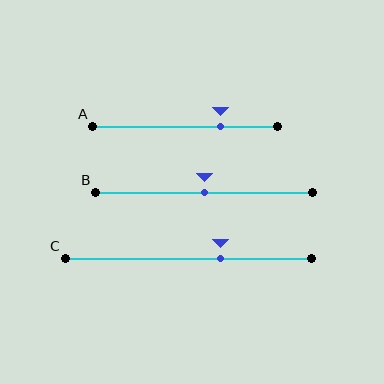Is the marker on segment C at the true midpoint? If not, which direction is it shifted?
No, the marker on segment C is shifted to the right by about 13% of the segment length.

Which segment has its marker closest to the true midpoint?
Segment B has its marker closest to the true midpoint.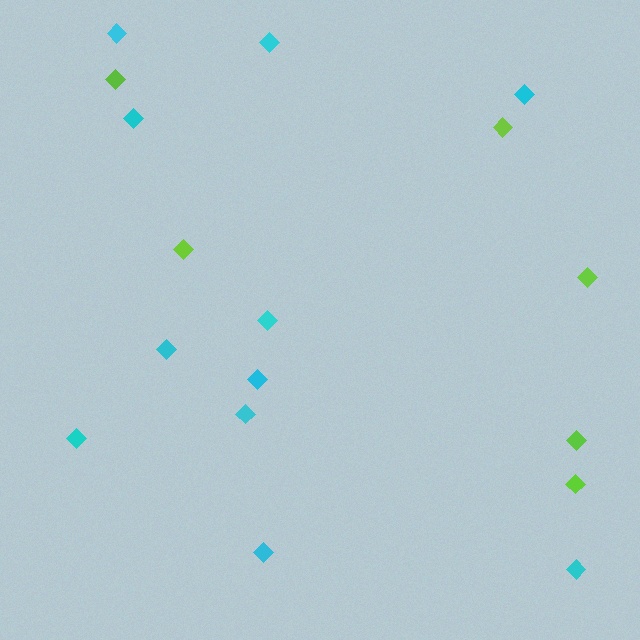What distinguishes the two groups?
There are 2 groups: one group of cyan diamonds (11) and one group of lime diamonds (6).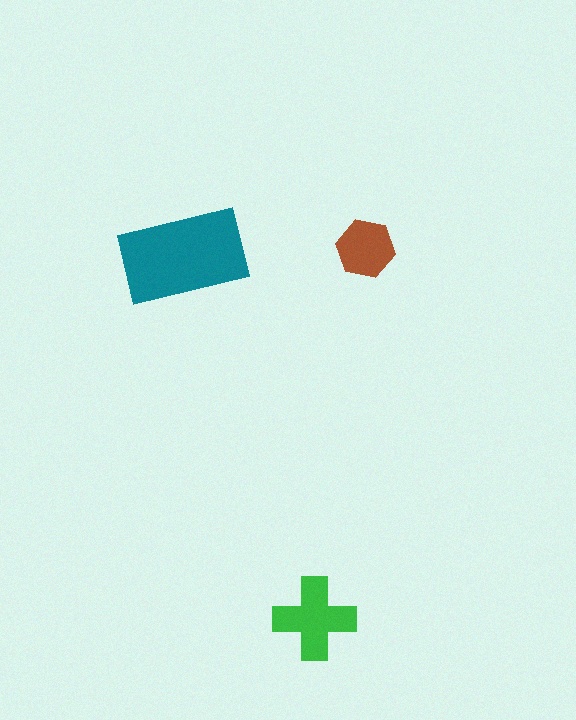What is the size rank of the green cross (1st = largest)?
2nd.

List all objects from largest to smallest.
The teal rectangle, the green cross, the brown hexagon.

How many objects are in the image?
There are 3 objects in the image.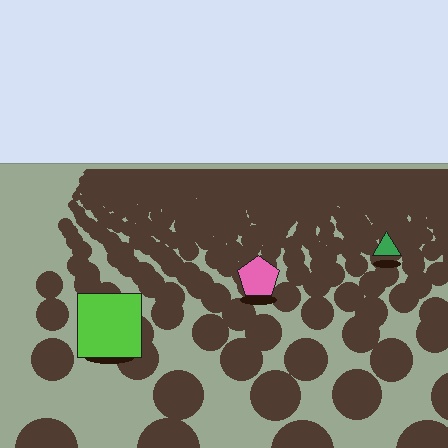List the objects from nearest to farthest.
From nearest to farthest: the lime square, the pink pentagon, the green triangle.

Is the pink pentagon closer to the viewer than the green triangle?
Yes. The pink pentagon is closer — you can tell from the texture gradient: the ground texture is coarser near it.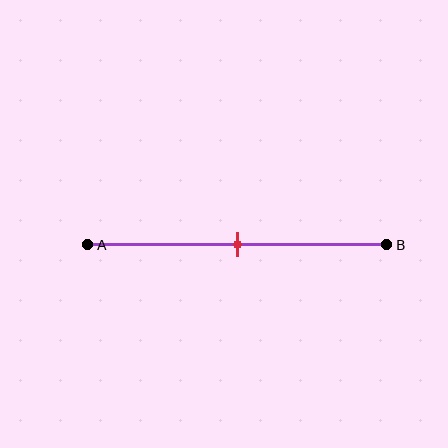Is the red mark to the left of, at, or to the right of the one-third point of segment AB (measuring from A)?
The red mark is to the right of the one-third point of segment AB.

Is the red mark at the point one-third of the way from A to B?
No, the mark is at about 50% from A, not at the 33% one-third point.